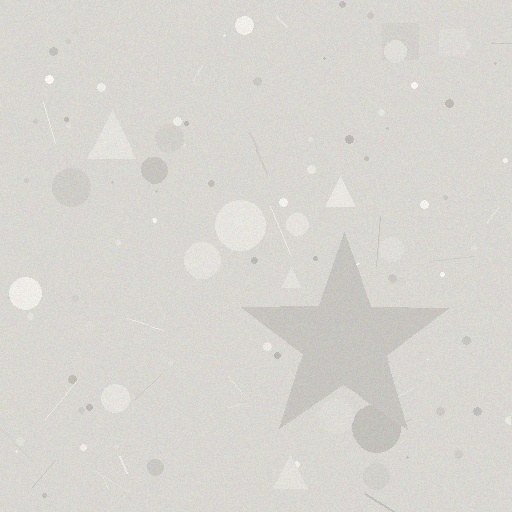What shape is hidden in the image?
A star is hidden in the image.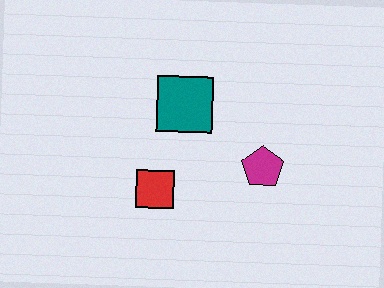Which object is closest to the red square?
The teal square is closest to the red square.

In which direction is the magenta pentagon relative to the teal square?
The magenta pentagon is to the right of the teal square.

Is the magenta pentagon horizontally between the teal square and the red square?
No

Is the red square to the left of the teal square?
Yes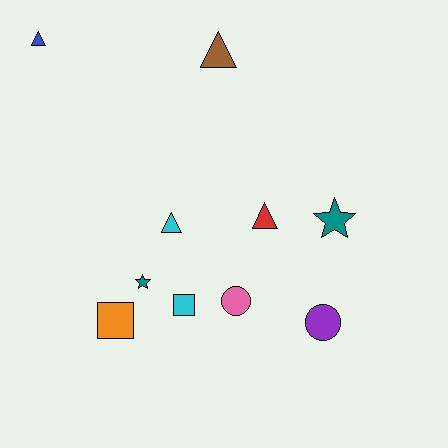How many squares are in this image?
There are 2 squares.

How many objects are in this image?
There are 10 objects.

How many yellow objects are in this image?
There are no yellow objects.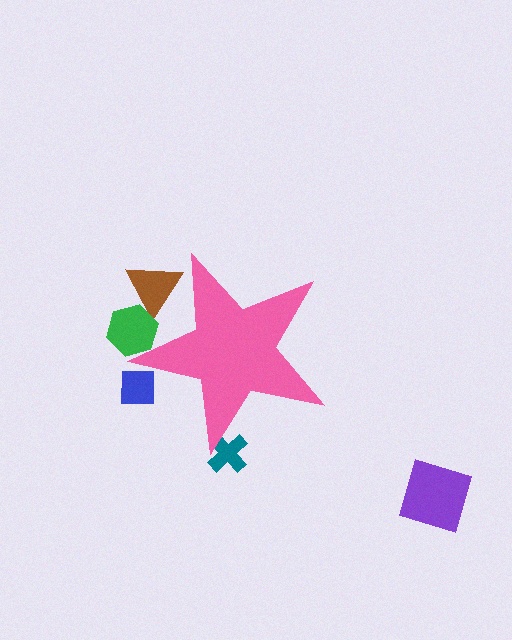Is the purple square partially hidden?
No, the purple square is fully visible.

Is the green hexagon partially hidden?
Yes, the green hexagon is partially hidden behind the pink star.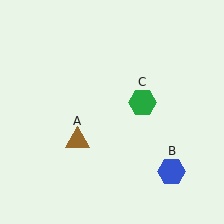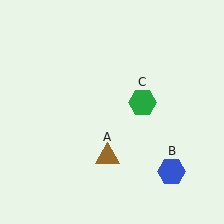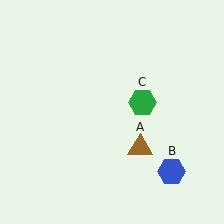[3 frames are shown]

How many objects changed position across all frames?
1 object changed position: brown triangle (object A).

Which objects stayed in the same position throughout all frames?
Blue hexagon (object B) and green hexagon (object C) remained stationary.